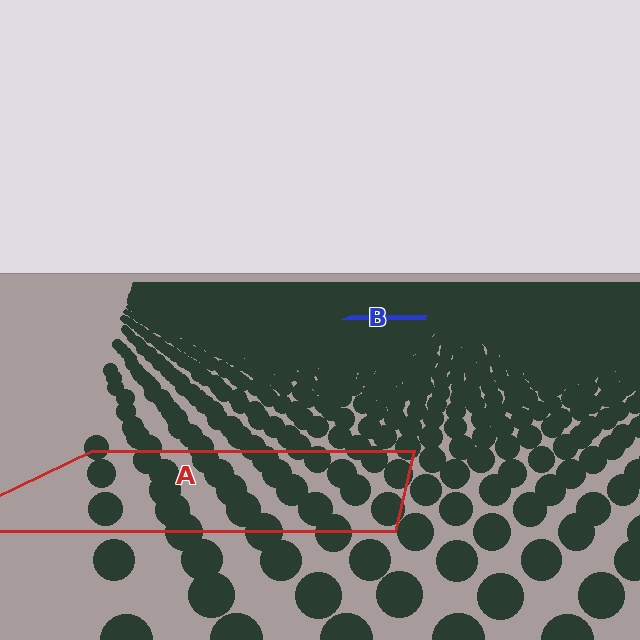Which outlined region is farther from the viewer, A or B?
Region B is farther from the viewer — the texture elements inside it appear smaller and more densely packed.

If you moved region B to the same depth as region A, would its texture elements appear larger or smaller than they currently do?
They would appear larger. At a closer depth, the same texture elements are projected at a bigger on-screen size.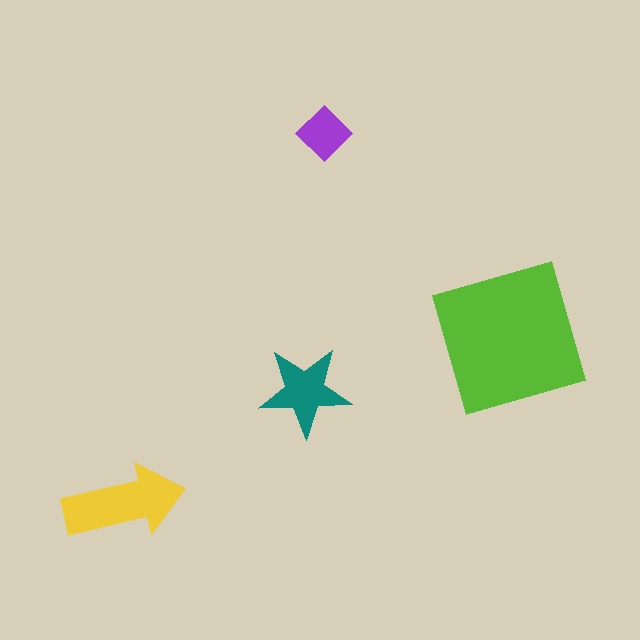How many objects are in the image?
There are 4 objects in the image.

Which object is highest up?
The purple diamond is topmost.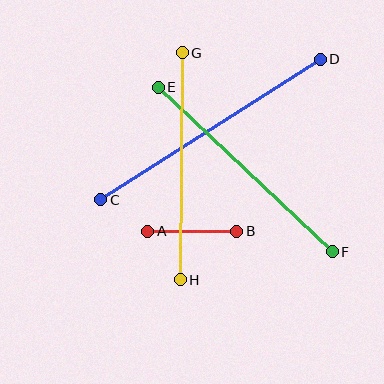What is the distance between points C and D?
The distance is approximately 260 pixels.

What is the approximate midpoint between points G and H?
The midpoint is at approximately (181, 166) pixels.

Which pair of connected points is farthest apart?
Points C and D are farthest apart.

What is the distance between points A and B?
The distance is approximately 89 pixels.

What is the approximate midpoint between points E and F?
The midpoint is at approximately (245, 170) pixels.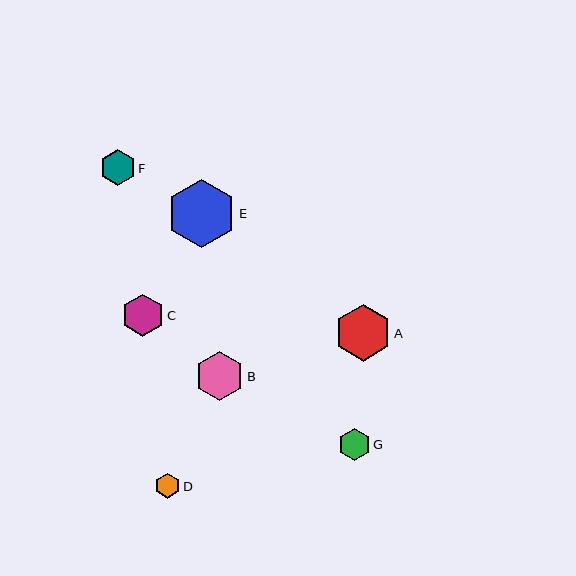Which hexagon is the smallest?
Hexagon D is the smallest with a size of approximately 25 pixels.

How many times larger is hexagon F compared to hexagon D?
Hexagon F is approximately 1.5 times the size of hexagon D.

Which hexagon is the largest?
Hexagon E is the largest with a size of approximately 69 pixels.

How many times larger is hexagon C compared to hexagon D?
Hexagon C is approximately 1.7 times the size of hexagon D.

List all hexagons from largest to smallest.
From largest to smallest: E, A, B, C, F, G, D.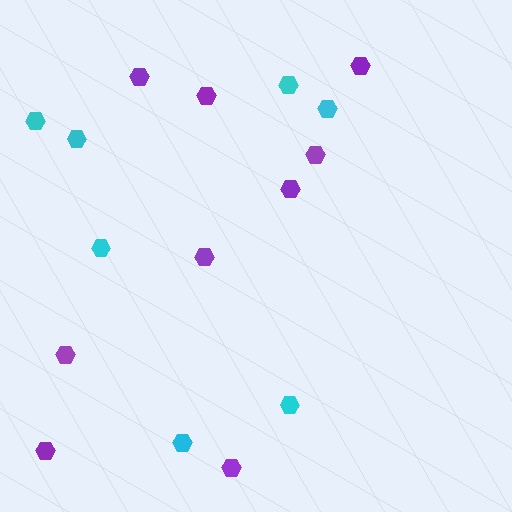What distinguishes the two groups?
There are 2 groups: one group of cyan hexagons (7) and one group of purple hexagons (9).